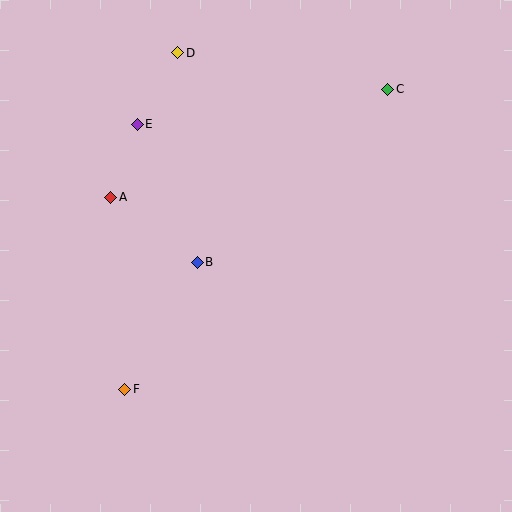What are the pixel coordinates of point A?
Point A is at (111, 197).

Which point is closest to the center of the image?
Point B at (197, 262) is closest to the center.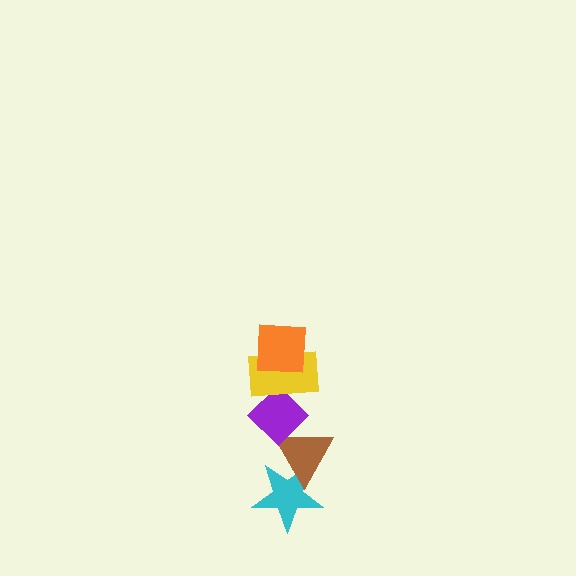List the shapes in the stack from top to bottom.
From top to bottom: the orange square, the yellow rectangle, the purple diamond, the brown triangle, the cyan star.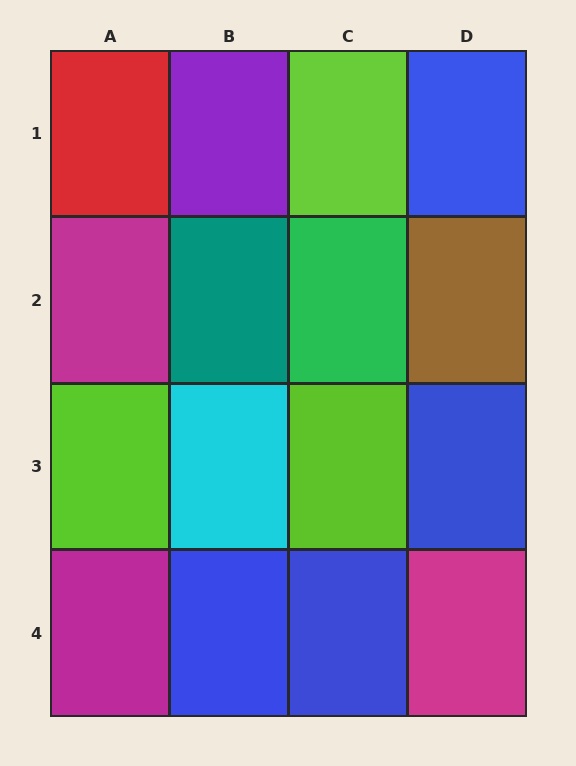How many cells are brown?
1 cell is brown.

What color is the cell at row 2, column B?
Teal.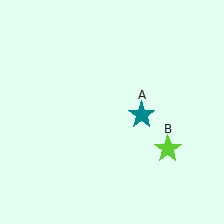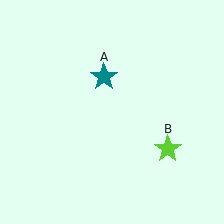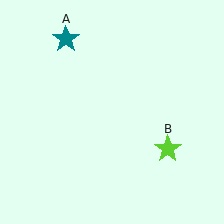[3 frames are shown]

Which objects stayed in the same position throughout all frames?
Lime star (object B) remained stationary.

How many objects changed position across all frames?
1 object changed position: teal star (object A).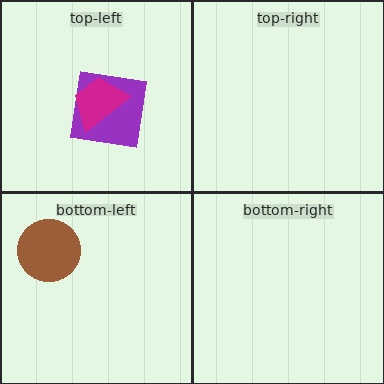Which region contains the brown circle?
The bottom-left region.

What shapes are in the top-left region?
The purple square, the magenta trapezoid.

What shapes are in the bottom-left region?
The brown circle.